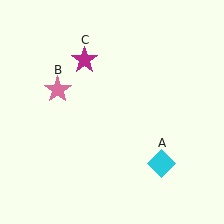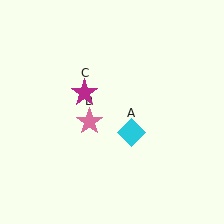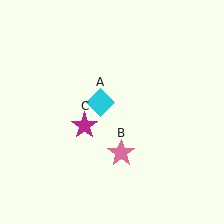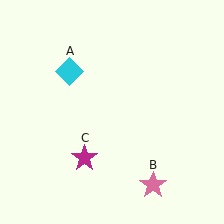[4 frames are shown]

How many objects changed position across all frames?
3 objects changed position: cyan diamond (object A), pink star (object B), magenta star (object C).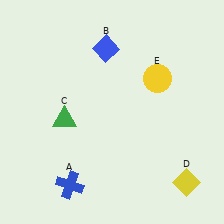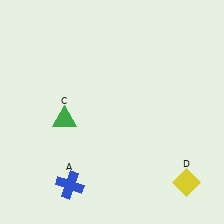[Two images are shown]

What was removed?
The blue diamond (B), the yellow circle (E) were removed in Image 2.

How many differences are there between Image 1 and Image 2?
There are 2 differences between the two images.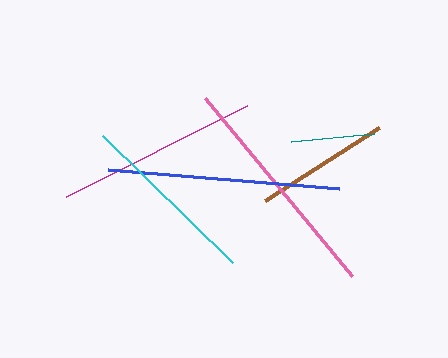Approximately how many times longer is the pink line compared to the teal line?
The pink line is approximately 2.8 times the length of the teal line.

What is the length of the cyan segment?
The cyan segment is approximately 181 pixels long.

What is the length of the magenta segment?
The magenta segment is approximately 203 pixels long.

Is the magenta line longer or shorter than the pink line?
The pink line is longer than the magenta line.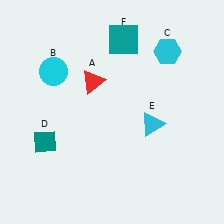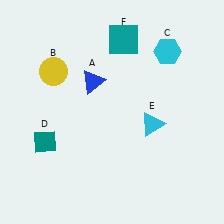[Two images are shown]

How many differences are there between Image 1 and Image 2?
There are 2 differences between the two images.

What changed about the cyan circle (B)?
In Image 1, B is cyan. In Image 2, it changed to yellow.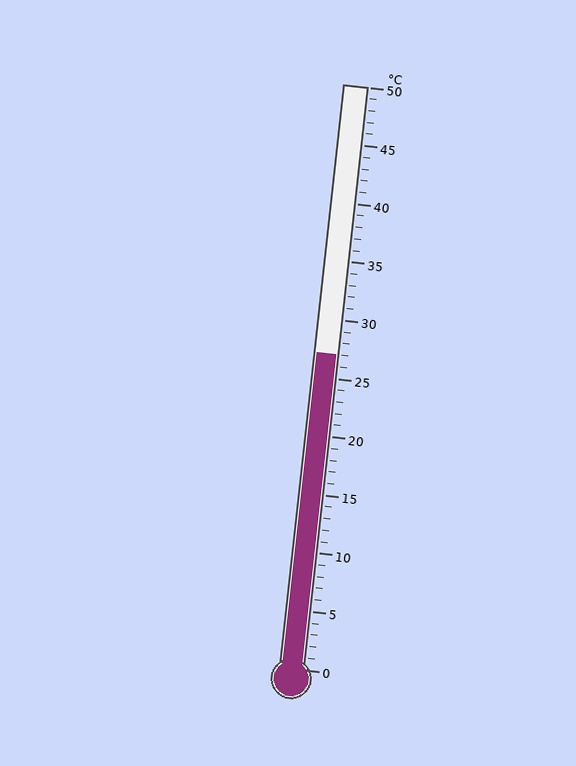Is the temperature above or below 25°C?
The temperature is above 25°C.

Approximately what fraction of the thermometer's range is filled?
The thermometer is filled to approximately 55% of its range.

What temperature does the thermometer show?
The thermometer shows approximately 27°C.